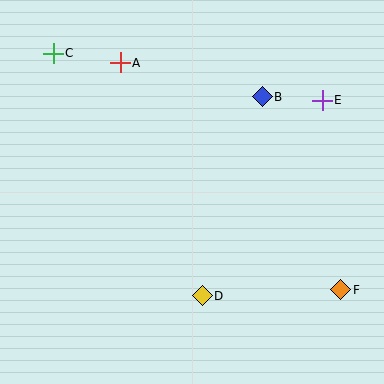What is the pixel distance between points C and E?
The distance between C and E is 273 pixels.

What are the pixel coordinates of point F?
Point F is at (341, 290).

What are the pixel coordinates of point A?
Point A is at (120, 63).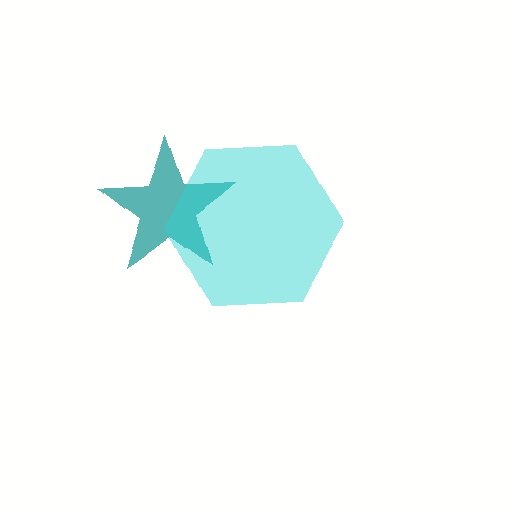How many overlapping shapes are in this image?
There are 2 overlapping shapes in the image.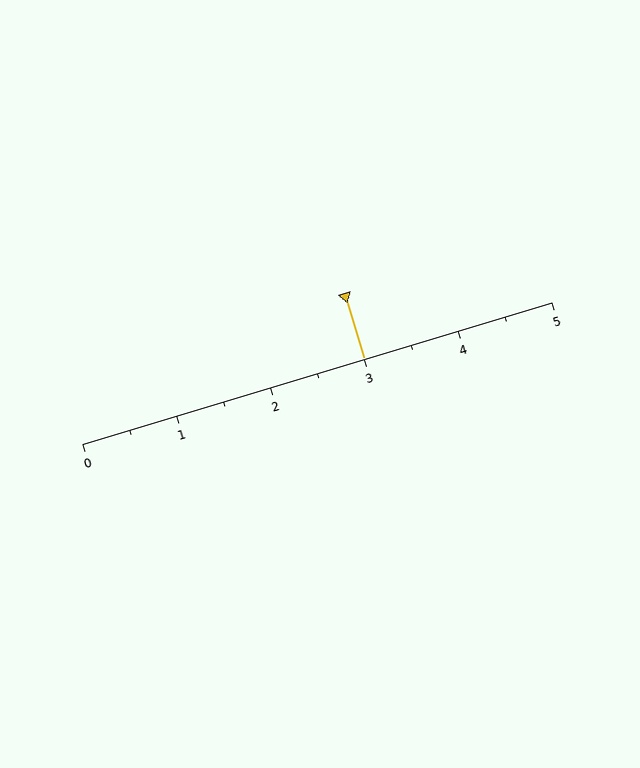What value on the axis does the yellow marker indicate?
The marker indicates approximately 3.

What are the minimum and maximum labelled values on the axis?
The axis runs from 0 to 5.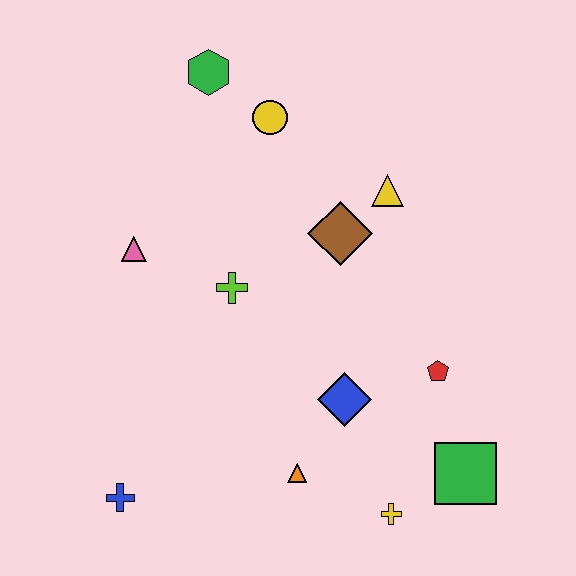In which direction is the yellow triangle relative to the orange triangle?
The yellow triangle is above the orange triangle.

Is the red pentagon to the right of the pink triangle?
Yes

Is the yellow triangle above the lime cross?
Yes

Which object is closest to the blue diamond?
The orange triangle is closest to the blue diamond.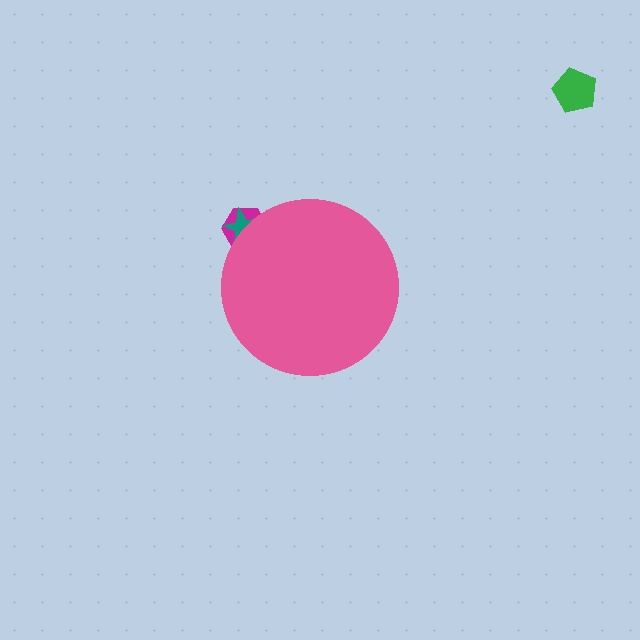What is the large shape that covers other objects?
A pink circle.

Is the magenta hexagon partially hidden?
Yes, the magenta hexagon is partially hidden behind the pink circle.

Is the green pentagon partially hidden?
No, the green pentagon is fully visible.